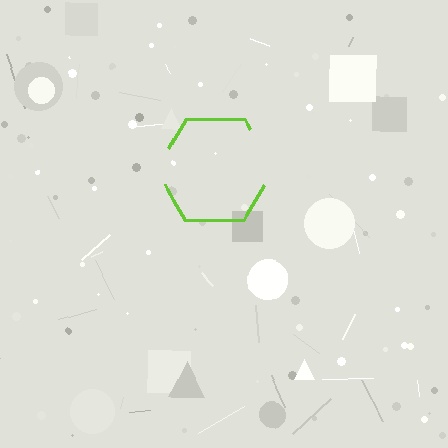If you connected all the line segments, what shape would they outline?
They would outline a hexagon.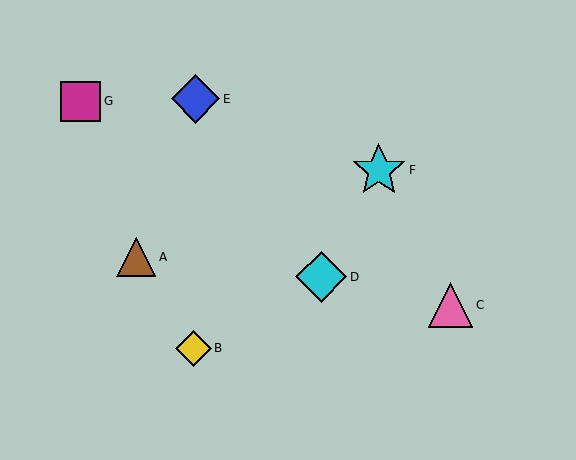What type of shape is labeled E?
Shape E is a blue diamond.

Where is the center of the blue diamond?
The center of the blue diamond is at (196, 99).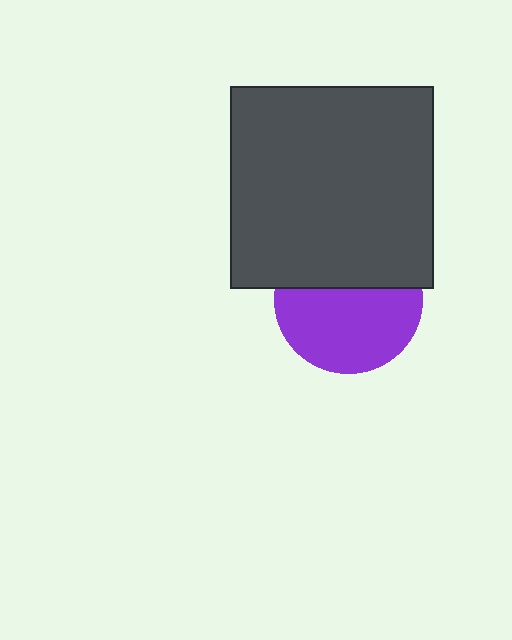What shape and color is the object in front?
The object in front is a dark gray square.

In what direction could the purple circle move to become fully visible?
The purple circle could move down. That would shift it out from behind the dark gray square entirely.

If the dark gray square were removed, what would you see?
You would see the complete purple circle.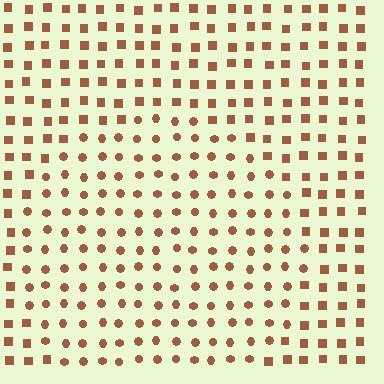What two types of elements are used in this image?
The image uses circles inside the circle region and squares outside it.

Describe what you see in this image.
The image is filled with small brown elements arranged in a uniform grid. A circle-shaped region contains circles, while the surrounding area contains squares. The boundary is defined purely by the change in element shape.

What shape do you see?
I see a circle.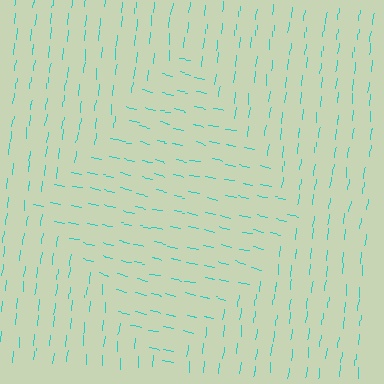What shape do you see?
I see a diamond.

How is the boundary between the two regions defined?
The boundary is defined purely by a change in line orientation (approximately 85 degrees difference). All lines are the same color and thickness.